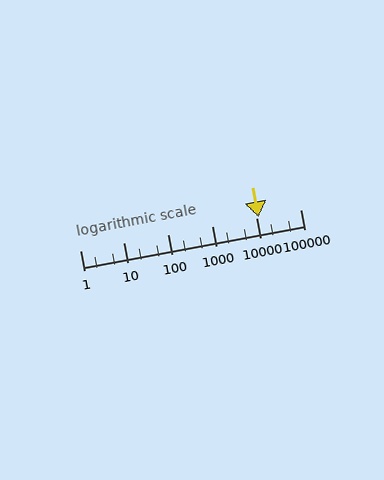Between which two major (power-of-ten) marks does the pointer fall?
The pointer is between 10000 and 100000.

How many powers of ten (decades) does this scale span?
The scale spans 5 decades, from 1 to 100000.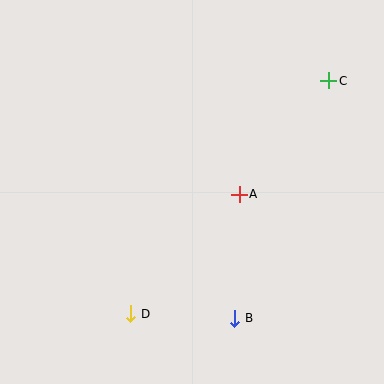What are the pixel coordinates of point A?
Point A is at (239, 194).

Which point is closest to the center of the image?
Point A at (239, 194) is closest to the center.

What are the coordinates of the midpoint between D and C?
The midpoint between D and C is at (230, 197).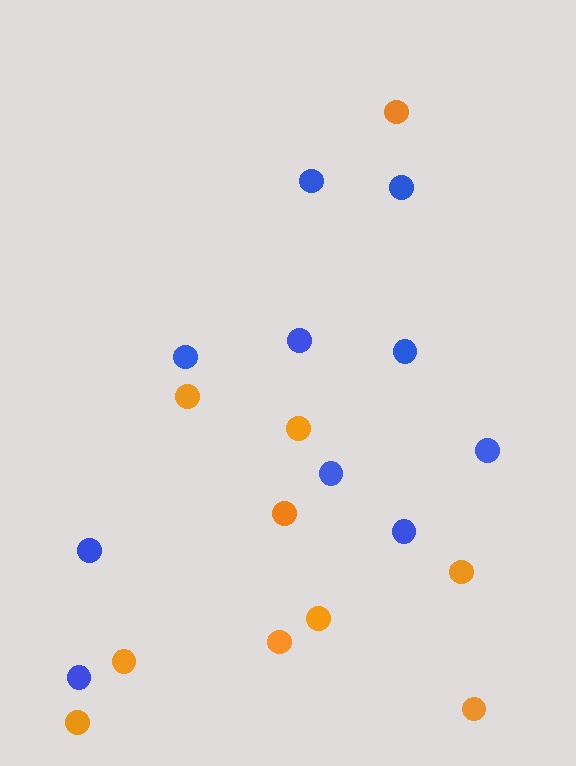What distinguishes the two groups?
There are 2 groups: one group of orange circles (10) and one group of blue circles (10).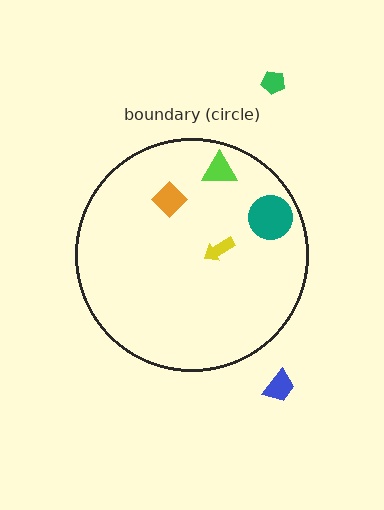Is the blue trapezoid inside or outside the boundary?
Outside.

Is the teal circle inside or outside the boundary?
Inside.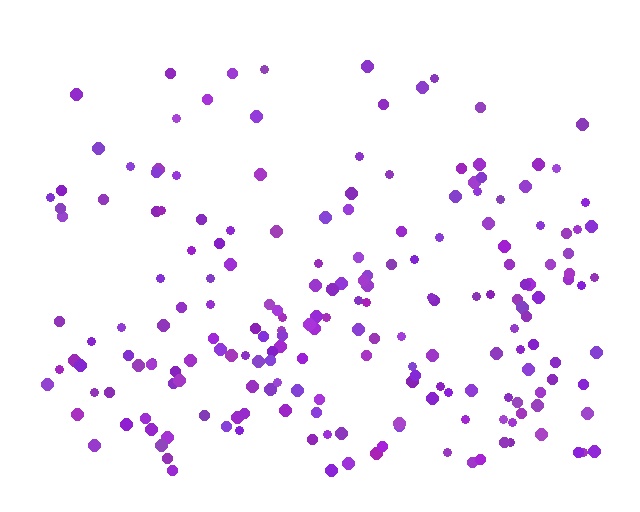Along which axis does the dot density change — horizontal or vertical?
Vertical.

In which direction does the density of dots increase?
From top to bottom, with the bottom side densest.